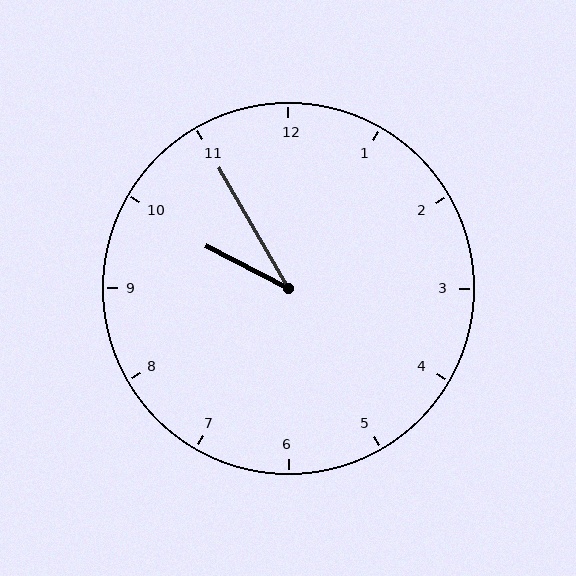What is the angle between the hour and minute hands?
Approximately 32 degrees.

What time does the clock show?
9:55.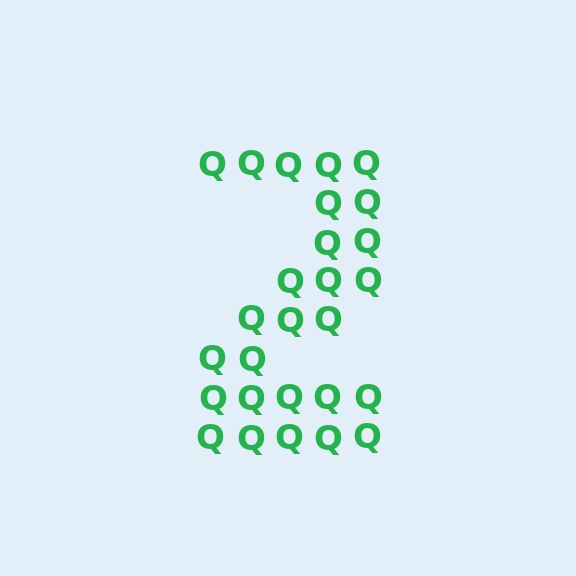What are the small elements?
The small elements are letter Q's.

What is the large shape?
The large shape is the digit 2.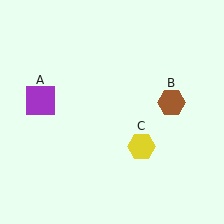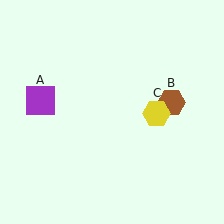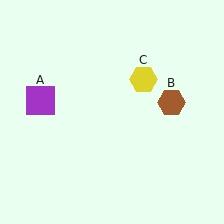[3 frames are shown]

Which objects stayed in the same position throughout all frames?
Purple square (object A) and brown hexagon (object B) remained stationary.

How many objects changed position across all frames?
1 object changed position: yellow hexagon (object C).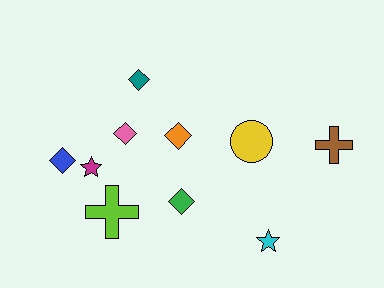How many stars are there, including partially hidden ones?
There are 2 stars.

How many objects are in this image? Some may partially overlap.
There are 10 objects.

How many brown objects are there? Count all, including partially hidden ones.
There is 1 brown object.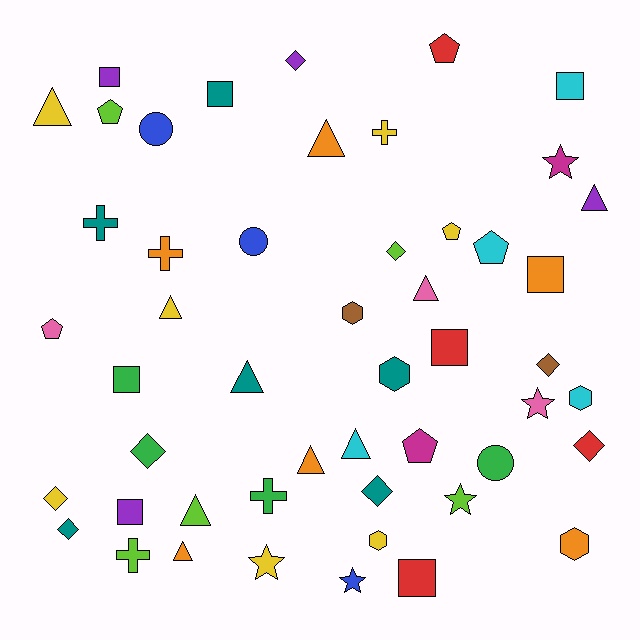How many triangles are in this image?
There are 10 triangles.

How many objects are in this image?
There are 50 objects.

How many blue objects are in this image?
There are 3 blue objects.